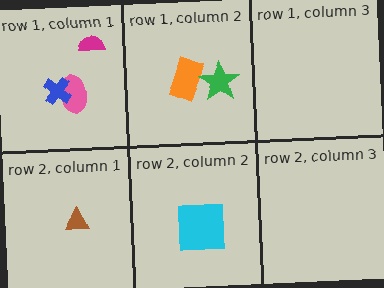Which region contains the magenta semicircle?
The row 1, column 1 region.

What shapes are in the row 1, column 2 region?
The orange rectangle, the green star.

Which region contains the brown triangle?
The row 2, column 1 region.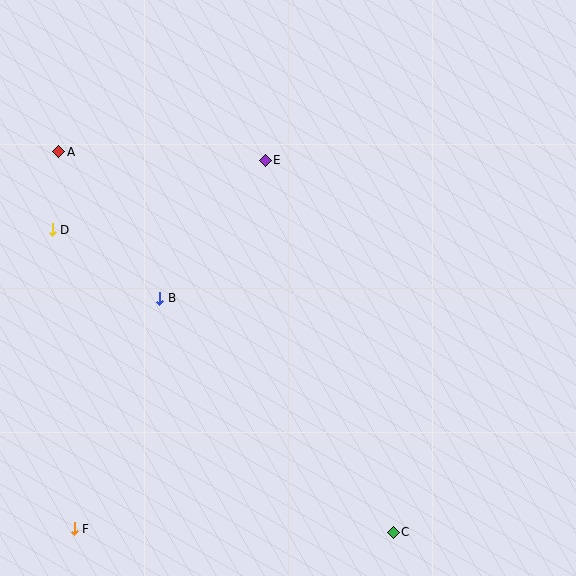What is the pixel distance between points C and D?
The distance between C and D is 456 pixels.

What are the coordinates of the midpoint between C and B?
The midpoint between C and B is at (277, 415).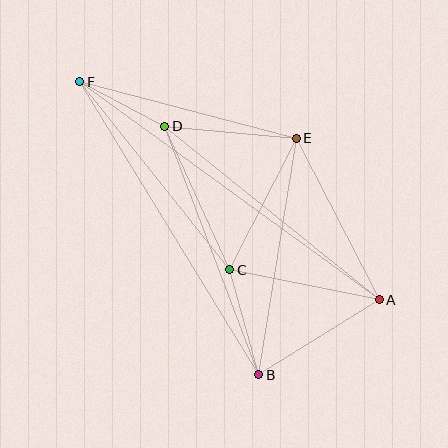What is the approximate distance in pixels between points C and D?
The distance between C and D is approximately 158 pixels.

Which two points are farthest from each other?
Points A and F are farthest from each other.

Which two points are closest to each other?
Points D and F are closest to each other.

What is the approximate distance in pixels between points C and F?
The distance between C and F is approximately 241 pixels.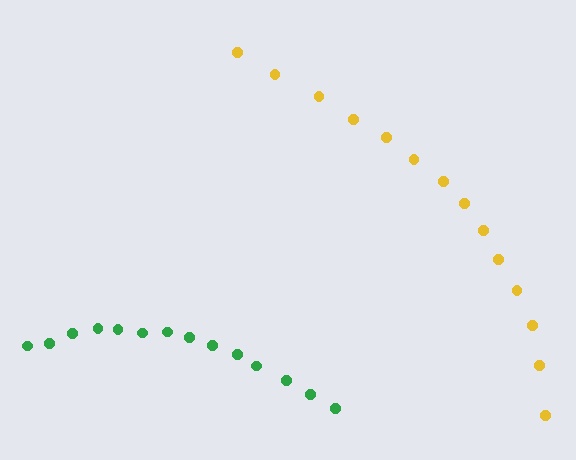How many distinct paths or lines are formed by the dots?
There are 2 distinct paths.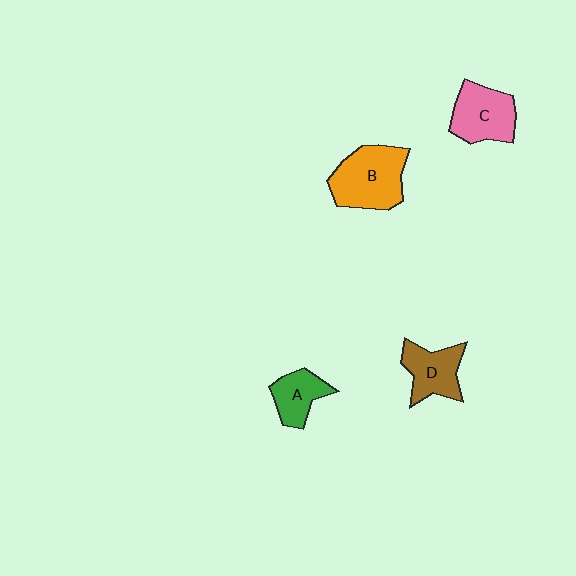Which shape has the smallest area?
Shape A (green).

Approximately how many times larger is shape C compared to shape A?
Approximately 1.4 times.